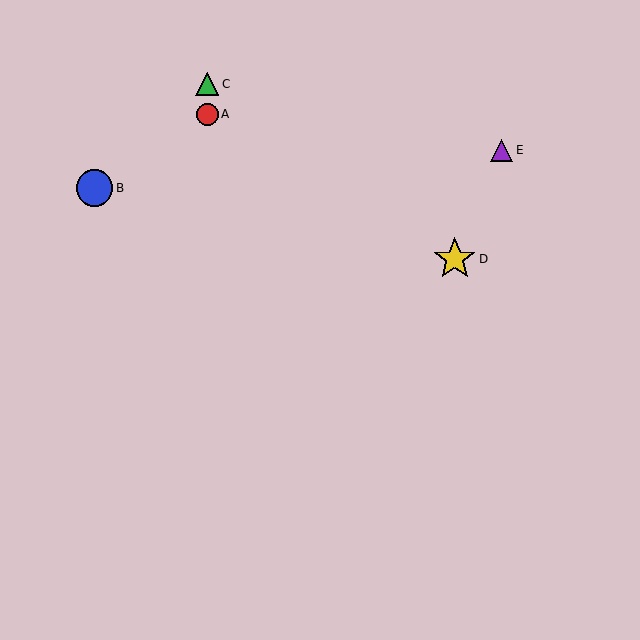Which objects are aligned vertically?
Objects A, C are aligned vertically.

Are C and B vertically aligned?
No, C is at x≈207 and B is at x≈95.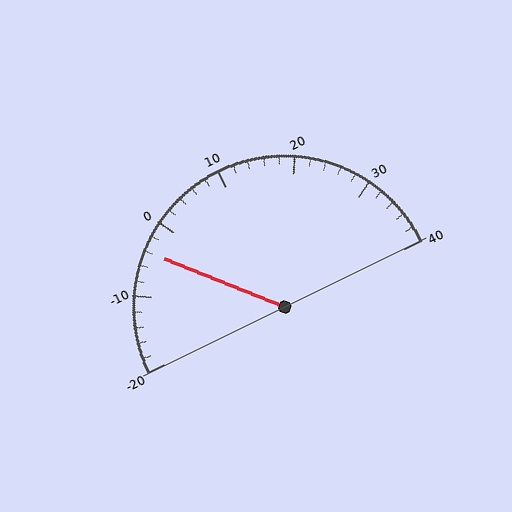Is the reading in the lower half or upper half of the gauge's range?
The reading is in the lower half of the range (-20 to 40).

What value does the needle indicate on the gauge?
The needle indicates approximately -4.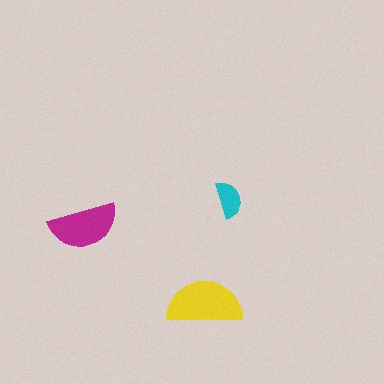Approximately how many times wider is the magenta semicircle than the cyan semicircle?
About 2 times wider.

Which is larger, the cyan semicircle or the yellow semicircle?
The yellow one.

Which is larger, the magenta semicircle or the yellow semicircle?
The yellow one.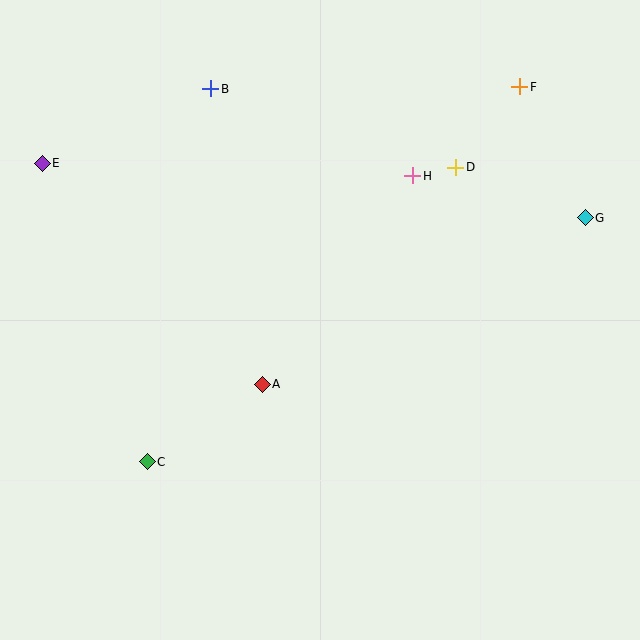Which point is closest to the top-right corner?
Point F is closest to the top-right corner.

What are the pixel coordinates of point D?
Point D is at (456, 167).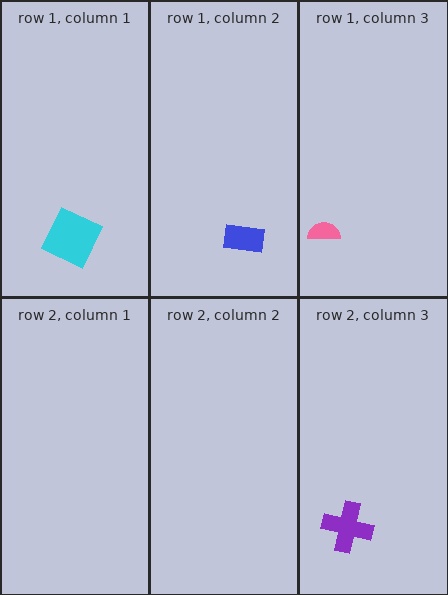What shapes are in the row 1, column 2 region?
The blue rectangle.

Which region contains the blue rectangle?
The row 1, column 2 region.